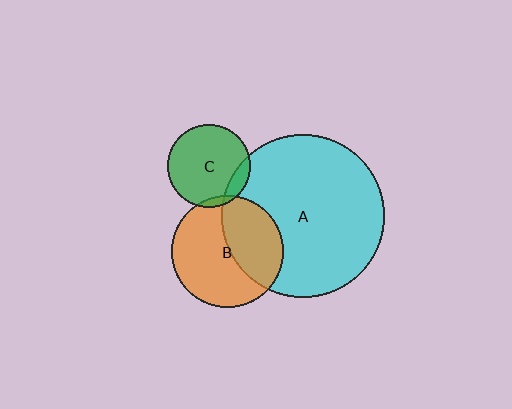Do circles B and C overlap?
Yes.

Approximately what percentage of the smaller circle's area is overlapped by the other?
Approximately 5%.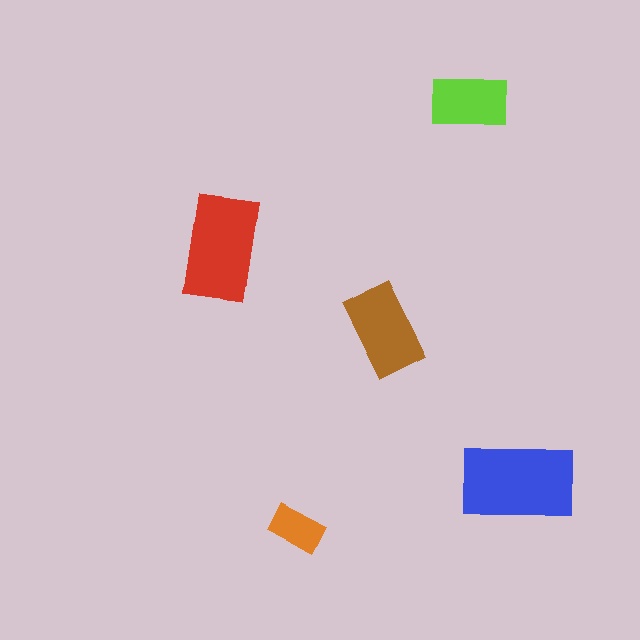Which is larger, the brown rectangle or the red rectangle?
The red one.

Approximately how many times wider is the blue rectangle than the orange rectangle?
About 2 times wider.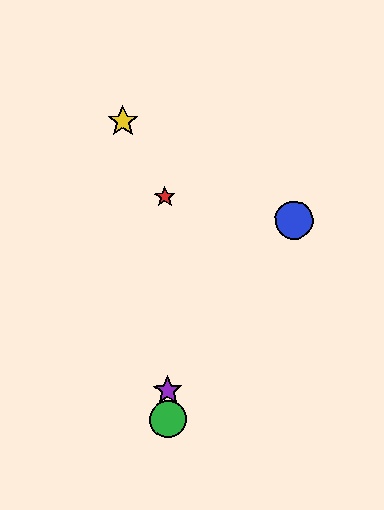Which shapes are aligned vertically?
The red star, the green circle, the purple star are aligned vertically.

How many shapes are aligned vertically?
3 shapes (the red star, the green circle, the purple star) are aligned vertically.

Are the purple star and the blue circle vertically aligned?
No, the purple star is at x≈168 and the blue circle is at x≈294.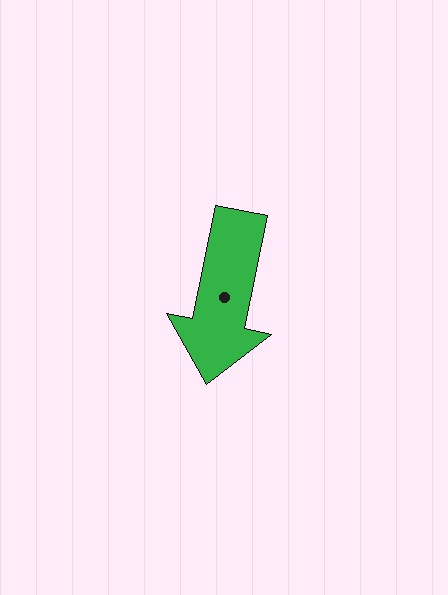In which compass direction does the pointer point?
South.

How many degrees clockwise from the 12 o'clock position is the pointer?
Approximately 191 degrees.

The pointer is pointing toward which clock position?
Roughly 6 o'clock.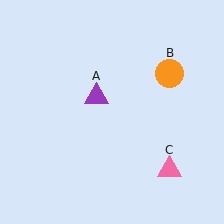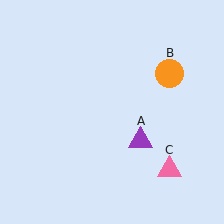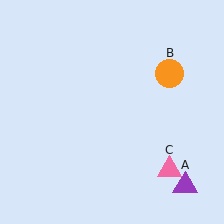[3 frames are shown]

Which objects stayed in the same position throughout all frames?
Orange circle (object B) and pink triangle (object C) remained stationary.